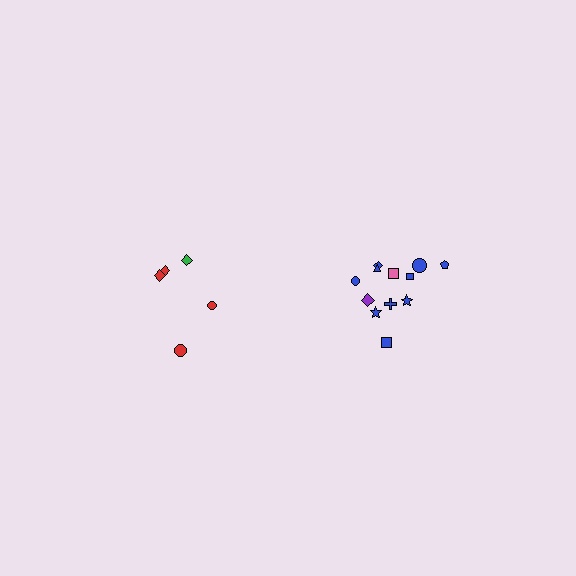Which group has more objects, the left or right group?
The right group.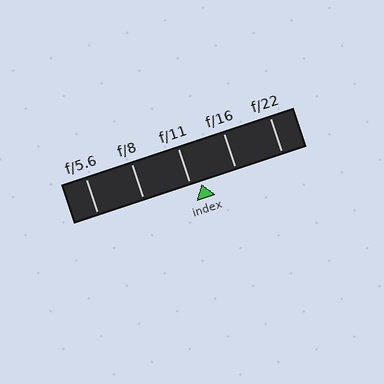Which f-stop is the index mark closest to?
The index mark is closest to f/11.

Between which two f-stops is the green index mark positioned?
The index mark is between f/11 and f/16.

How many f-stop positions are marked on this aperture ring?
There are 5 f-stop positions marked.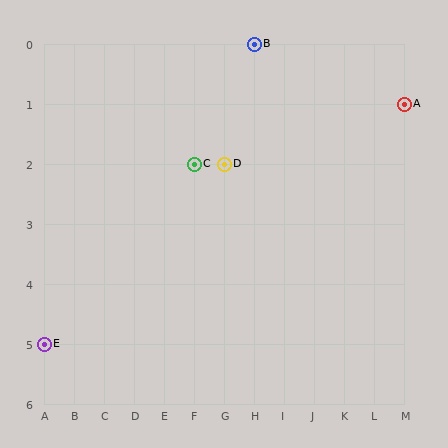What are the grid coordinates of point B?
Point B is at grid coordinates (H, 0).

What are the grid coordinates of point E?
Point E is at grid coordinates (A, 5).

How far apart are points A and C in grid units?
Points A and C are 7 columns and 1 row apart (about 7.1 grid units diagonally).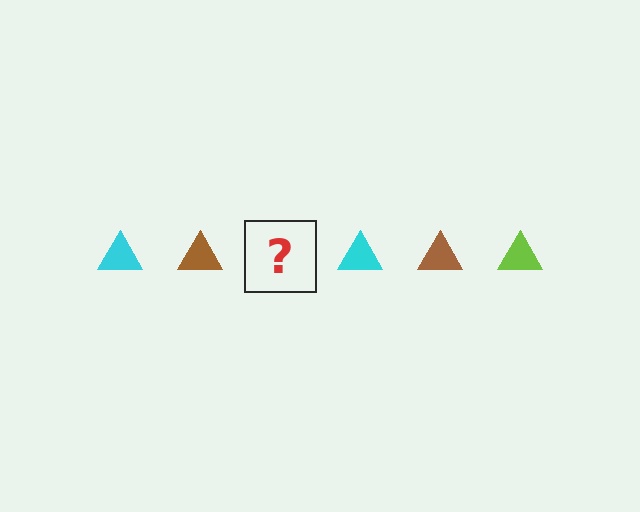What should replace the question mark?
The question mark should be replaced with a lime triangle.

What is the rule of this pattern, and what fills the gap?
The rule is that the pattern cycles through cyan, brown, lime triangles. The gap should be filled with a lime triangle.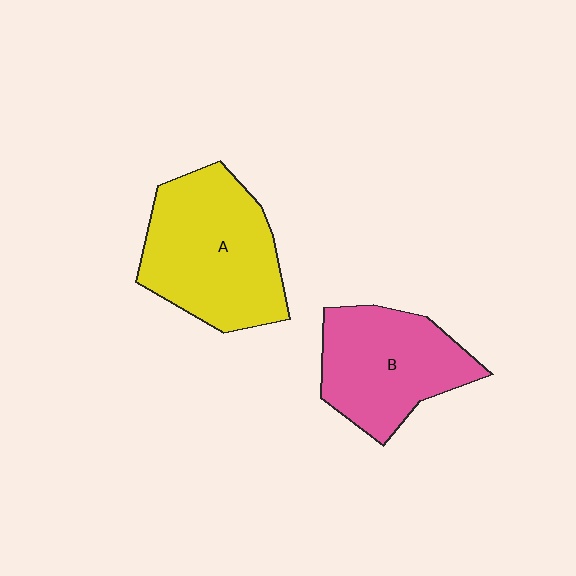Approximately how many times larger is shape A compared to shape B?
Approximately 1.2 times.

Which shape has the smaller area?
Shape B (pink).